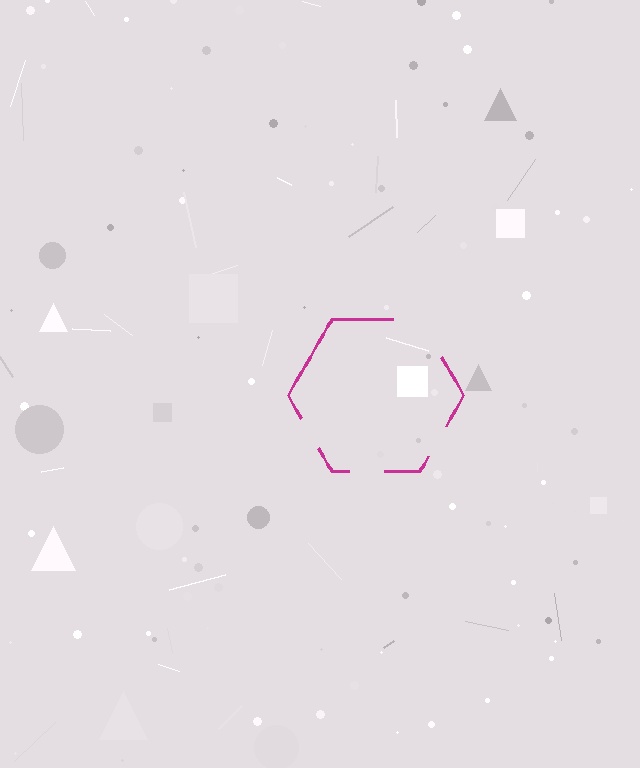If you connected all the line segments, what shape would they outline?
They would outline a hexagon.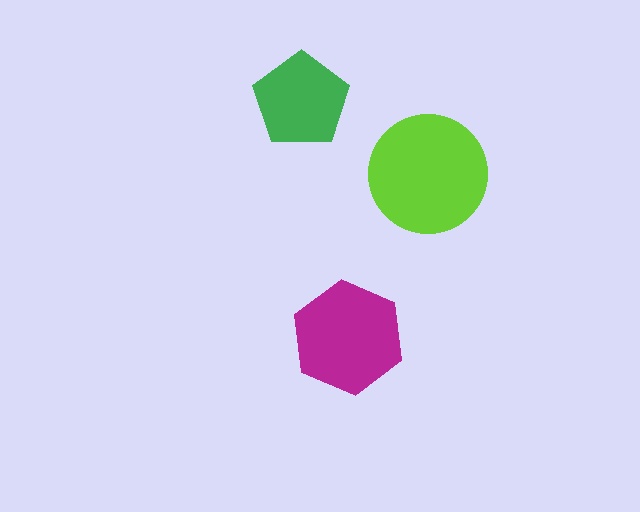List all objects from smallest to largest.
The green pentagon, the magenta hexagon, the lime circle.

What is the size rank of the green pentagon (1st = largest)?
3rd.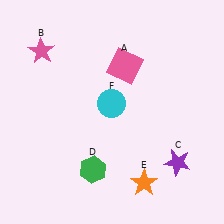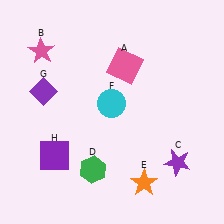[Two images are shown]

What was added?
A purple diamond (G), a purple square (H) were added in Image 2.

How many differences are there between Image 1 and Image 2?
There are 2 differences between the two images.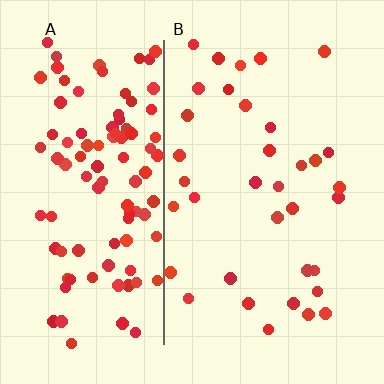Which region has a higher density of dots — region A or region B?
A (the left).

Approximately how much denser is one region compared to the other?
Approximately 3.1× — region A over region B.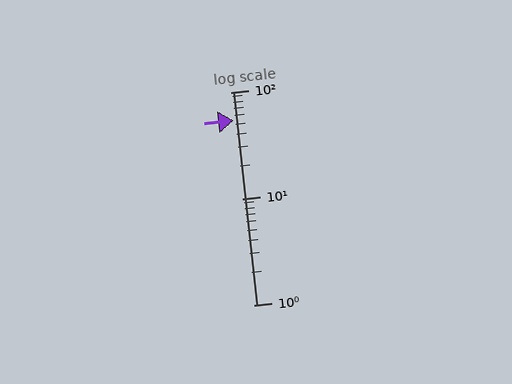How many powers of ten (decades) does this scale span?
The scale spans 2 decades, from 1 to 100.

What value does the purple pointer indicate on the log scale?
The pointer indicates approximately 54.